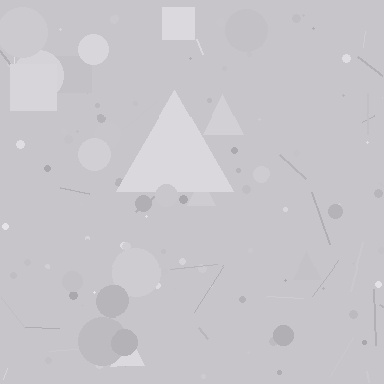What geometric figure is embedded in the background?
A triangle is embedded in the background.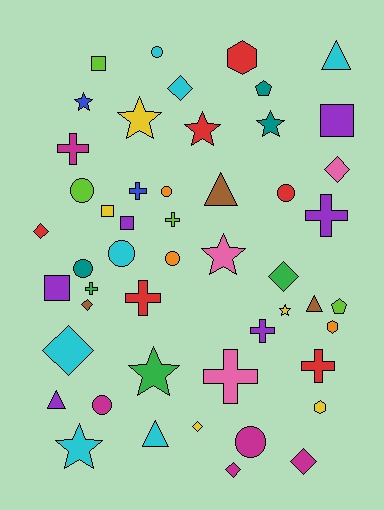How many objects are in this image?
There are 50 objects.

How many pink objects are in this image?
There are 3 pink objects.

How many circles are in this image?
There are 9 circles.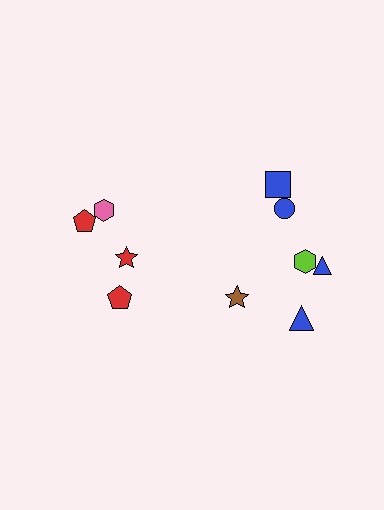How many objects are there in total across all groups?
There are 10 objects.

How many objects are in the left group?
There are 4 objects.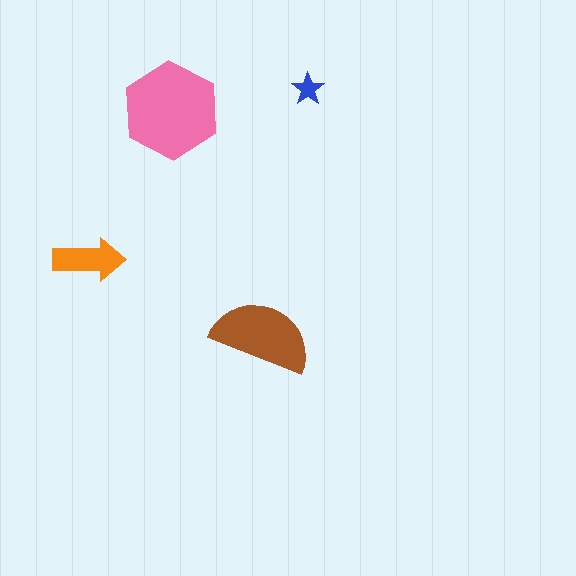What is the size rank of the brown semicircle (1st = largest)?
2nd.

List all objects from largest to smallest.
The pink hexagon, the brown semicircle, the orange arrow, the blue star.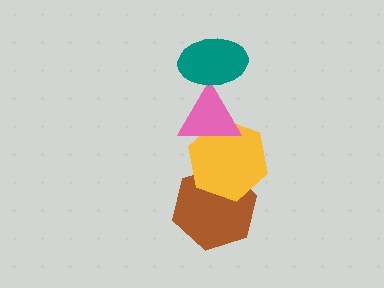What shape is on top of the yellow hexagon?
The pink triangle is on top of the yellow hexagon.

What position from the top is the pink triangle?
The pink triangle is 2nd from the top.